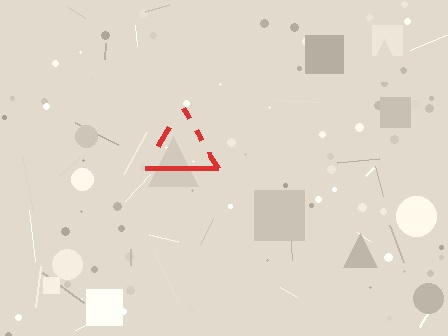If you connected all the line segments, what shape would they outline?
They would outline a triangle.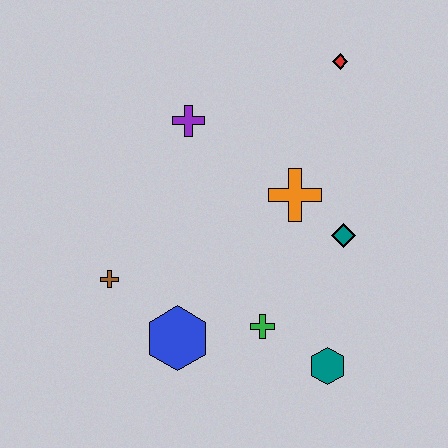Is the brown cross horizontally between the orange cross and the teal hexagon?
No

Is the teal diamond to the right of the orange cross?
Yes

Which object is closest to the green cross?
The teal hexagon is closest to the green cross.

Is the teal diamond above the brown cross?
Yes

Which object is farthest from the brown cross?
The red diamond is farthest from the brown cross.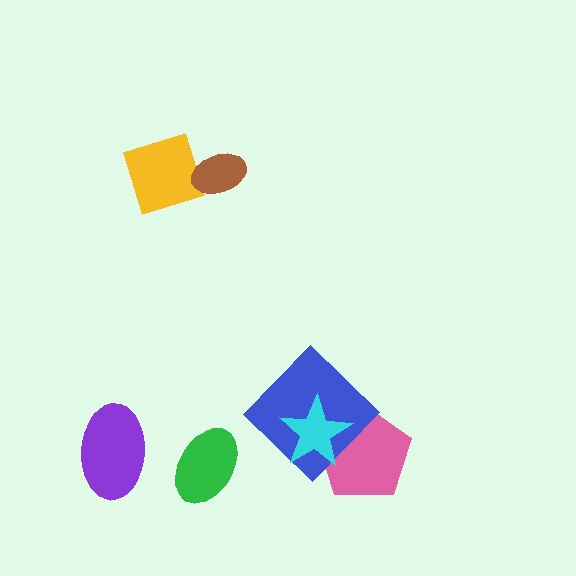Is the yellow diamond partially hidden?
Yes, it is partially covered by another shape.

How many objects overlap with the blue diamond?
2 objects overlap with the blue diamond.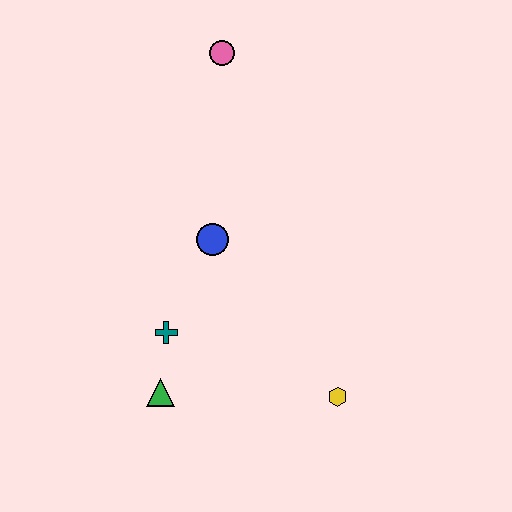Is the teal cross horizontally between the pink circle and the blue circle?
No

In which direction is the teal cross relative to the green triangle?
The teal cross is above the green triangle.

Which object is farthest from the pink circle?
The yellow hexagon is farthest from the pink circle.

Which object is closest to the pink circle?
The blue circle is closest to the pink circle.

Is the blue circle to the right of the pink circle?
No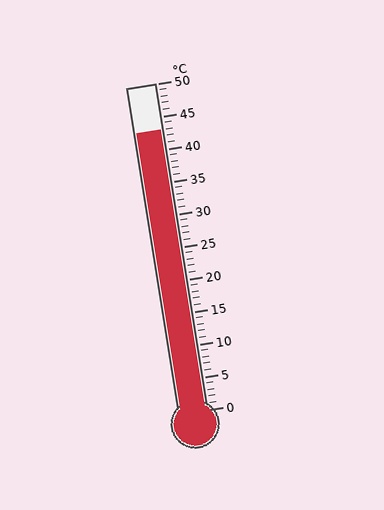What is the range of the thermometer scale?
The thermometer scale ranges from 0°C to 50°C.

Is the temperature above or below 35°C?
The temperature is above 35°C.